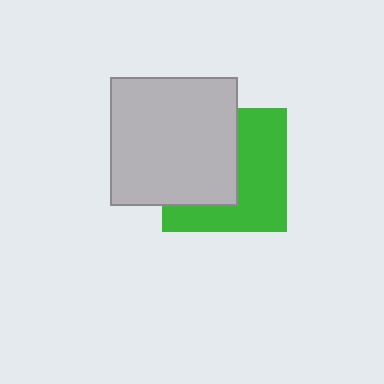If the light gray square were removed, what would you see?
You would see the complete green square.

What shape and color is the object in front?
The object in front is a light gray square.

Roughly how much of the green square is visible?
About half of it is visible (roughly 52%).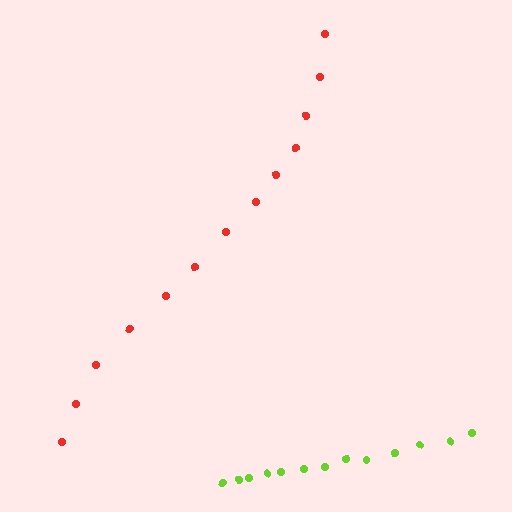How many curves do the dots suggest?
There are 2 distinct paths.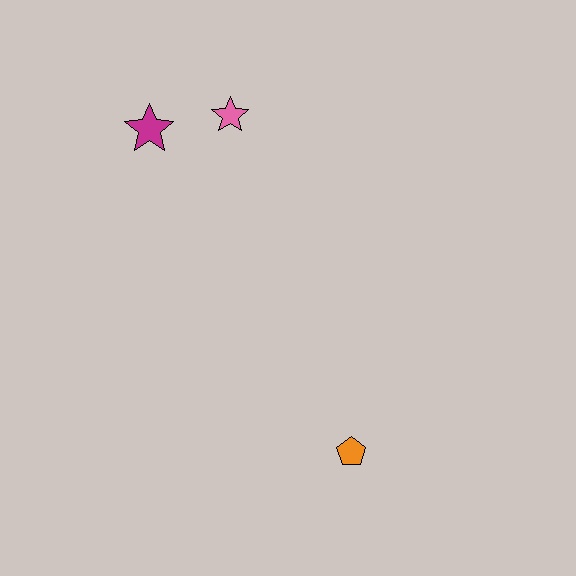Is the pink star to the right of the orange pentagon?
No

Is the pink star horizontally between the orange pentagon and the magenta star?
Yes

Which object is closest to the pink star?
The magenta star is closest to the pink star.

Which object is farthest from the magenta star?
The orange pentagon is farthest from the magenta star.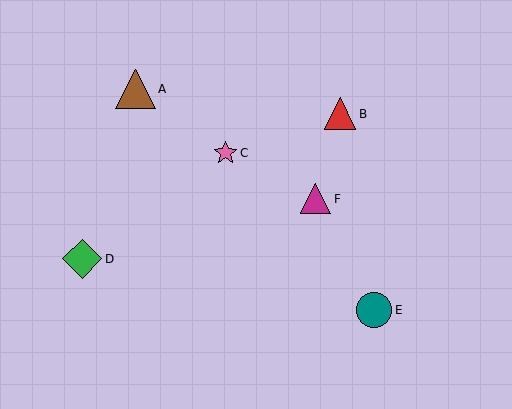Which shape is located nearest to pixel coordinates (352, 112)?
The red triangle (labeled B) at (340, 114) is nearest to that location.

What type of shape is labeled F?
Shape F is a magenta triangle.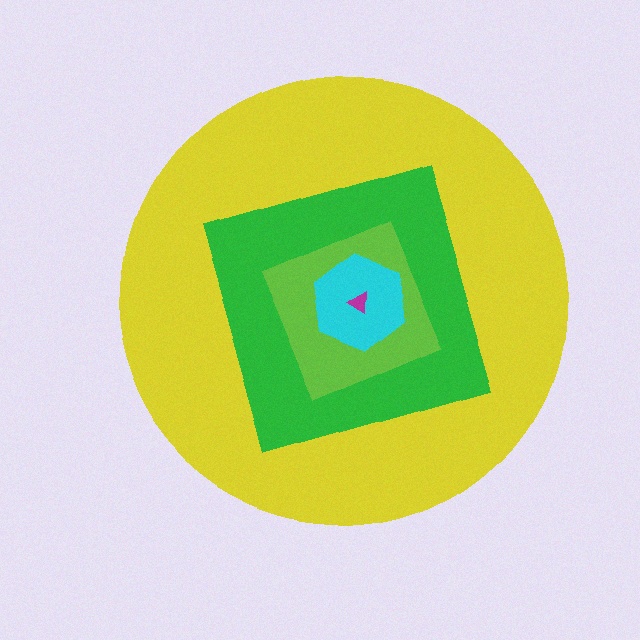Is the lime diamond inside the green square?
Yes.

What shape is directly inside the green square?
The lime diamond.